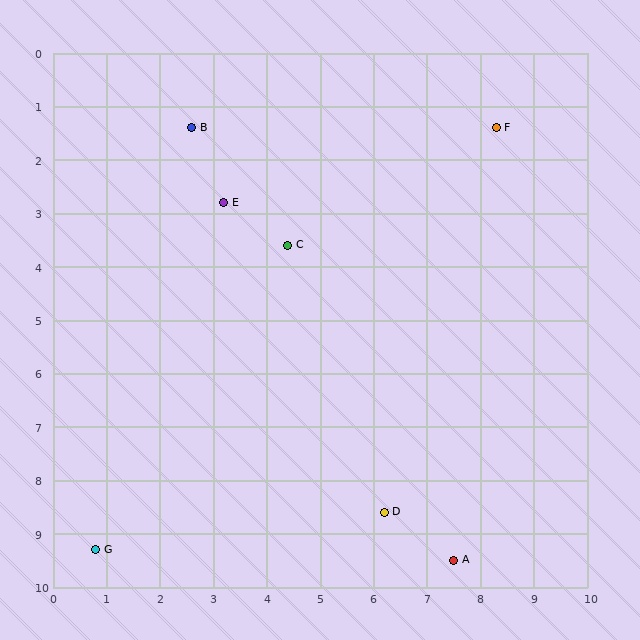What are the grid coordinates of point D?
Point D is at approximately (6.2, 8.6).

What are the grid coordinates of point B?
Point B is at approximately (2.6, 1.4).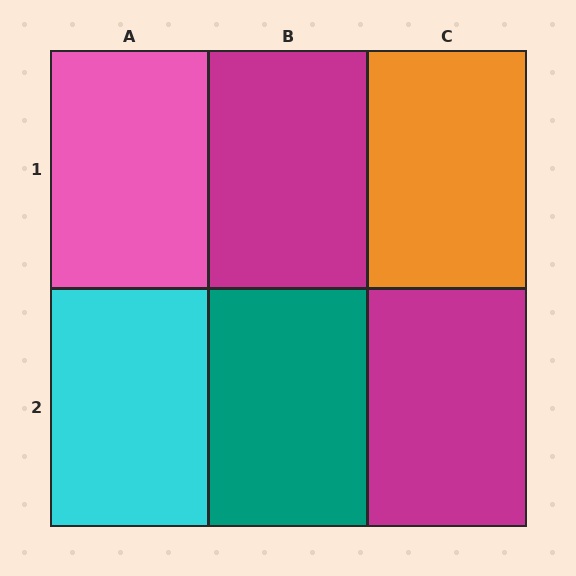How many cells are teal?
1 cell is teal.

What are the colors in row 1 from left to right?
Pink, magenta, orange.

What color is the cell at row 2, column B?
Teal.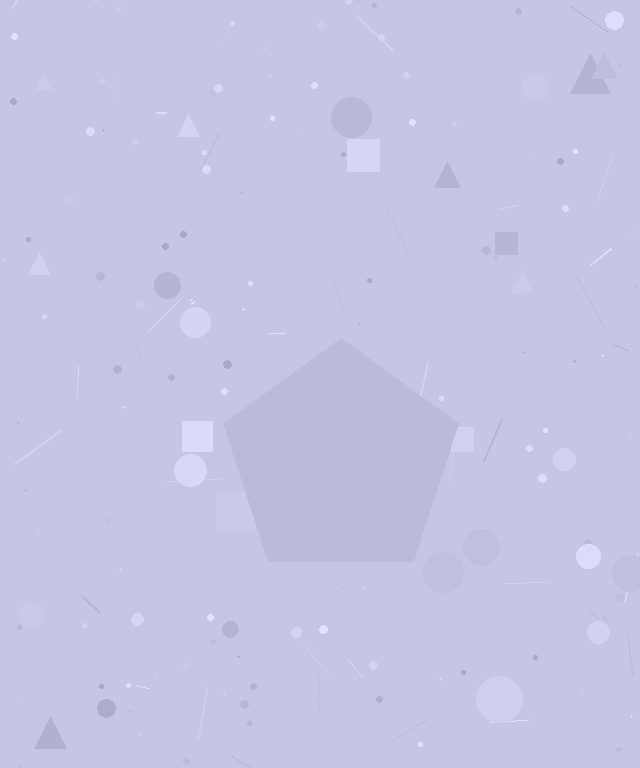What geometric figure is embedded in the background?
A pentagon is embedded in the background.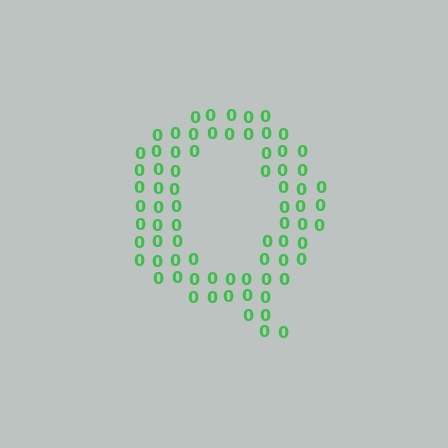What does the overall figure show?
The overall figure shows the letter Q.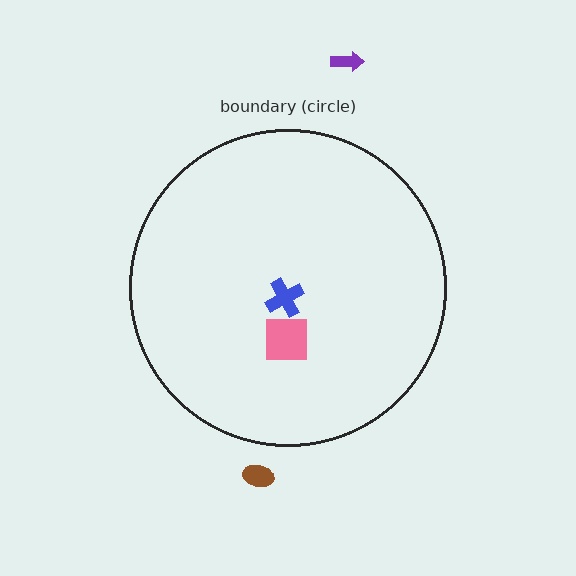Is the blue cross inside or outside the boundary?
Inside.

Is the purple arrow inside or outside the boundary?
Outside.